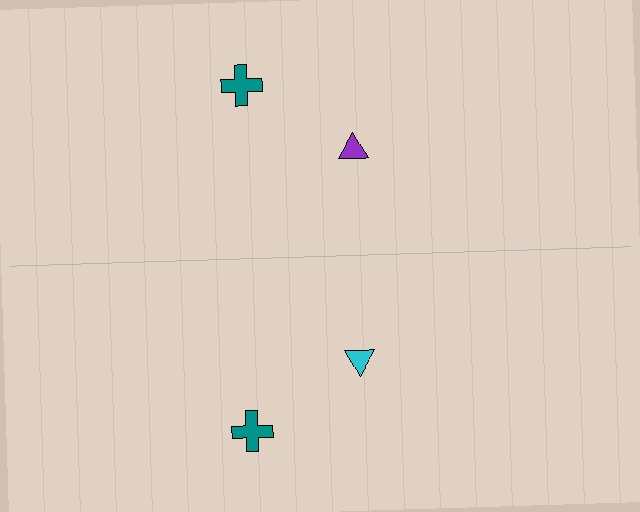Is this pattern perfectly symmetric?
No, the pattern is not perfectly symmetric. The cyan triangle on the bottom side breaks the symmetry — its mirror counterpart is purple.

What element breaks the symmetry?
The cyan triangle on the bottom side breaks the symmetry — its mirror counterpart is purple.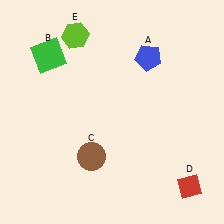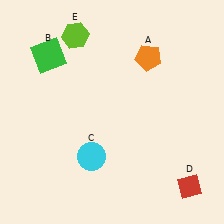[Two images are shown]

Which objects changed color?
A changed from blue to orange. C changed from brown to cyan.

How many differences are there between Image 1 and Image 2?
There are 2 differences between the two images.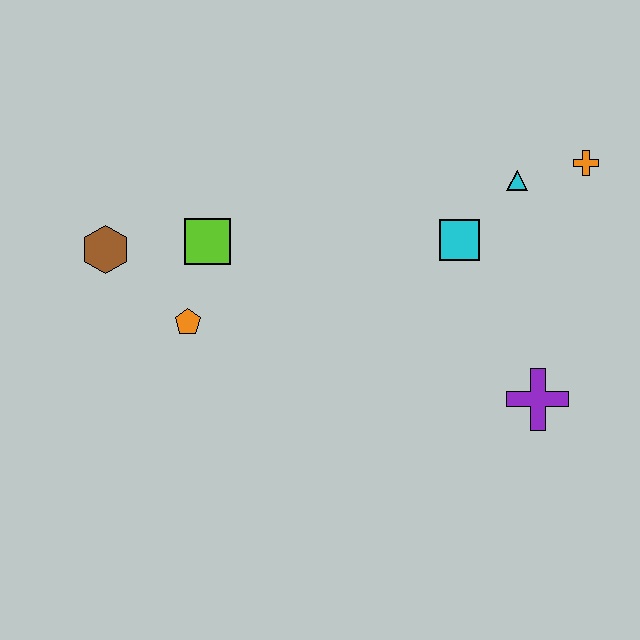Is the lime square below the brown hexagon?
No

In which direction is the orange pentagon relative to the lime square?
The orange pentagon is below the lime square.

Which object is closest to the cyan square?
The cyan triangle is closest to the cyan square.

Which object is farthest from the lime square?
The orange cross is farthest from the lime square.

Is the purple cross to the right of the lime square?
Yes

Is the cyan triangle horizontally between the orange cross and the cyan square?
Yes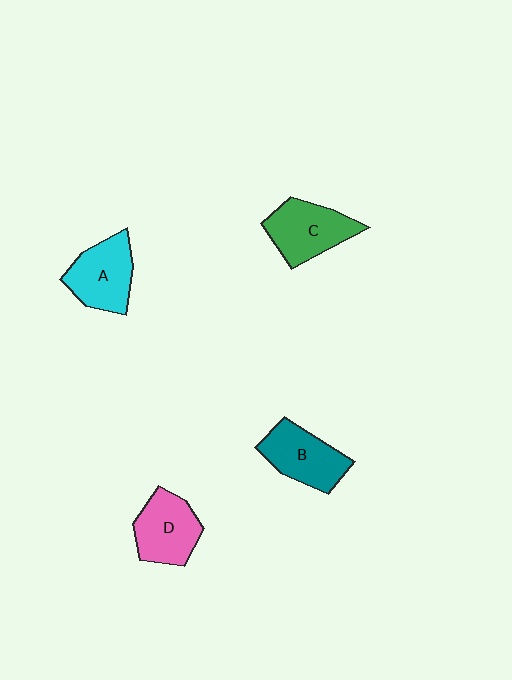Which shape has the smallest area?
Shape D (pink).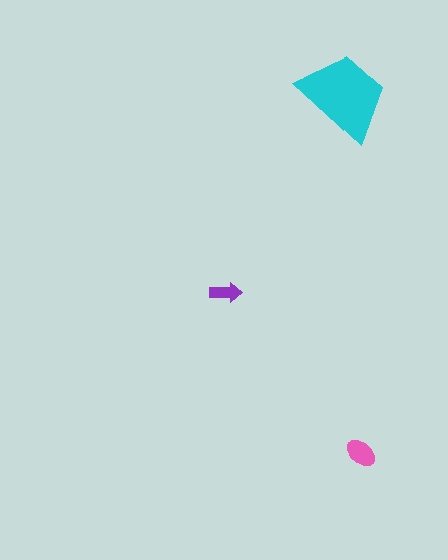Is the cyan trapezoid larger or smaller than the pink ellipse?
Larger.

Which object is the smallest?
The purple arrow.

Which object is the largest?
The cyan trapezoid.